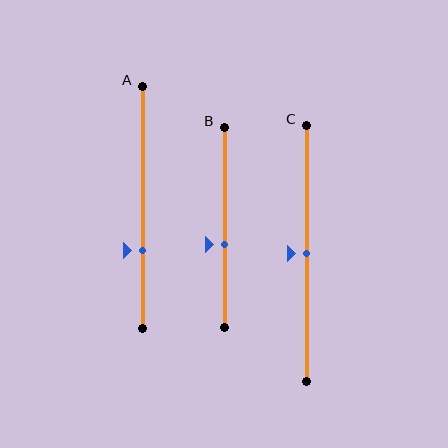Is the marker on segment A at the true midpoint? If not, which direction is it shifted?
No, the marker on segment A is shifted downward by about 18% of the segment length.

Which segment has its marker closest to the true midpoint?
Segment C has its marker closest to the true midpoint.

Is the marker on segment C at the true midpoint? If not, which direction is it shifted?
Yes, the marker on segment C is at the true midpoint.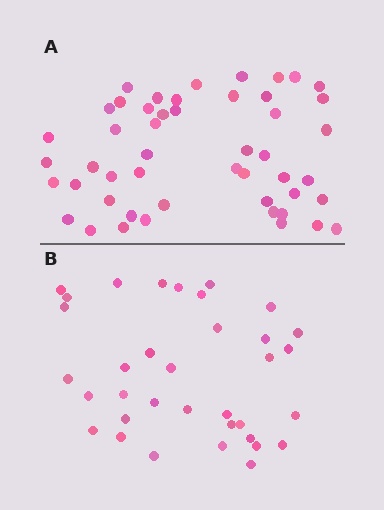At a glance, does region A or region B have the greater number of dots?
Region A (the top region) has more dots.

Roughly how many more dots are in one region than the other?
Region A has approximately 15 more dots than region B.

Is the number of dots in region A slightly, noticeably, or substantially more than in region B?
Region A has noticeably more, but not dramatically so. The ratio is roughly 1.4 to 1.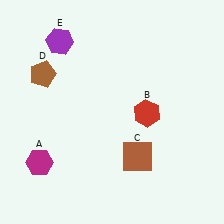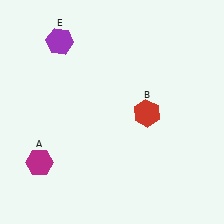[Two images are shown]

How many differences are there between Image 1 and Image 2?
There are 2 differences between the two images.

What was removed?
The brown pentagon (D), the brown square (C) were removed in Image 2.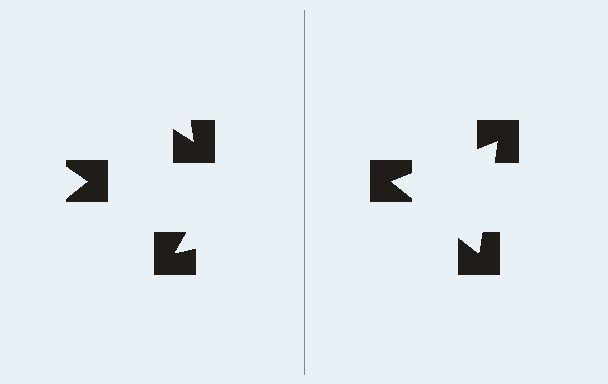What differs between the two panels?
The notched squares are positioned identically on both sides; only the wedge orientations differ. On the right they align to a triangle; on the left they are misaligned.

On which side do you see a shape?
An illusory triangle appears on the right side. On the left side the wedge cuts are rotated, so no coherent shape forms.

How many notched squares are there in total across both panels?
6 — 3 on each side.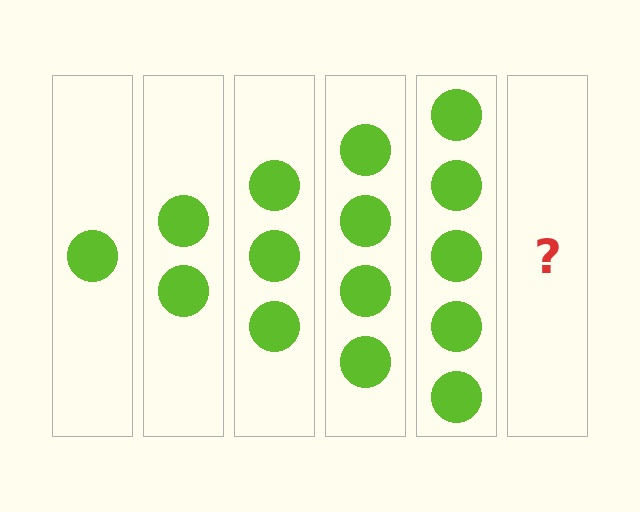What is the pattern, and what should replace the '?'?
The pattern is that each step adds one more circle. The '?' should be 6 circles.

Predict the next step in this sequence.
The next step is 6 circles.